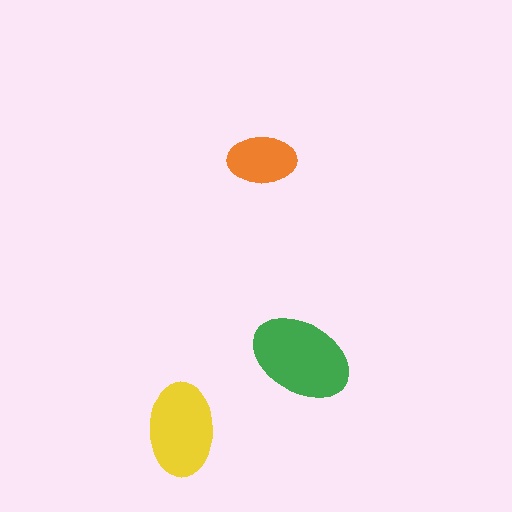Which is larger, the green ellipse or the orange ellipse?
The green one.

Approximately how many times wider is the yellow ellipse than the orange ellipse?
About 1.5 times wider.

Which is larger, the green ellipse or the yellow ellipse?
The green one.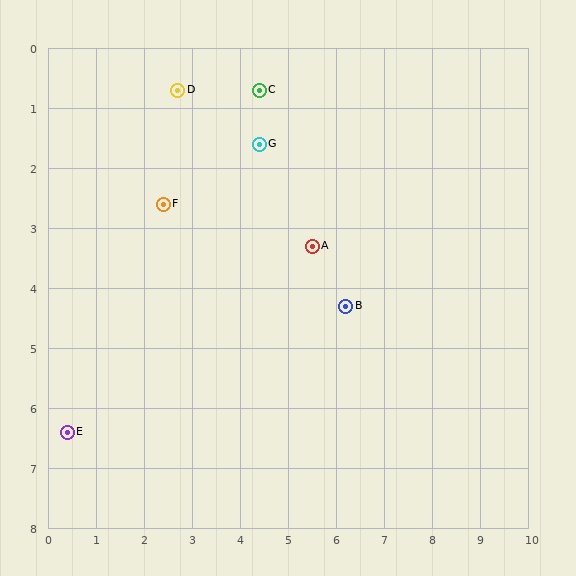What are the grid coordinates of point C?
Point C is at approximately (4.4, 0.7).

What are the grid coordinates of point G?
Point G is at approximately (4.4, 1.6).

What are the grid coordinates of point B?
Point B is at approximately (6.2, 4.3).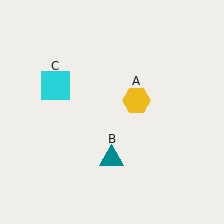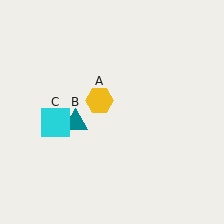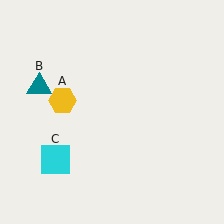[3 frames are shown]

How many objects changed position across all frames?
3 objects changed position: yellow hexagon (object A), teal triangle (object B), cyan square (object C).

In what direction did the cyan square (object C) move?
The cyan square (object C) moved down.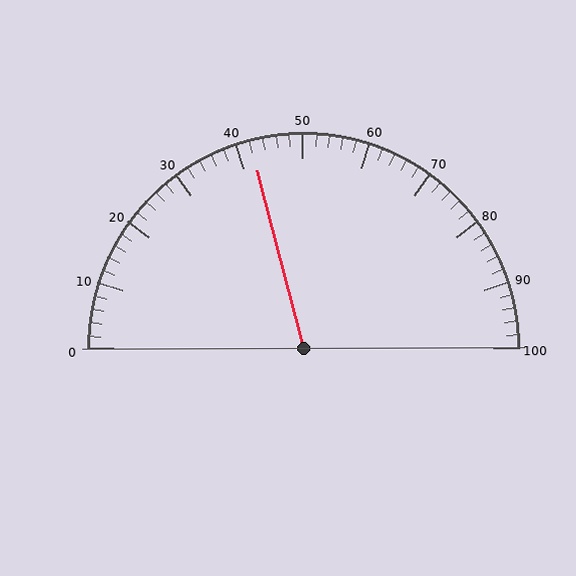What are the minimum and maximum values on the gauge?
The gauge ranges from 0 to 100.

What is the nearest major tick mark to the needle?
The nearest major tick mark is 40.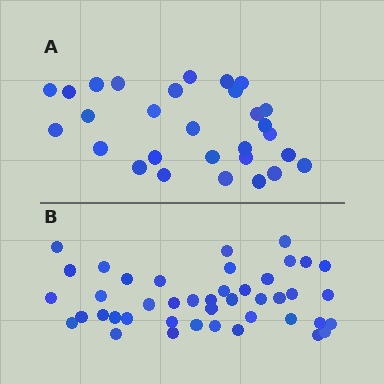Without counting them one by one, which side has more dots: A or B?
Region B (the bottom region) has more dots.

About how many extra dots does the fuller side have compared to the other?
Region B has approximately 15 more dots than region A.